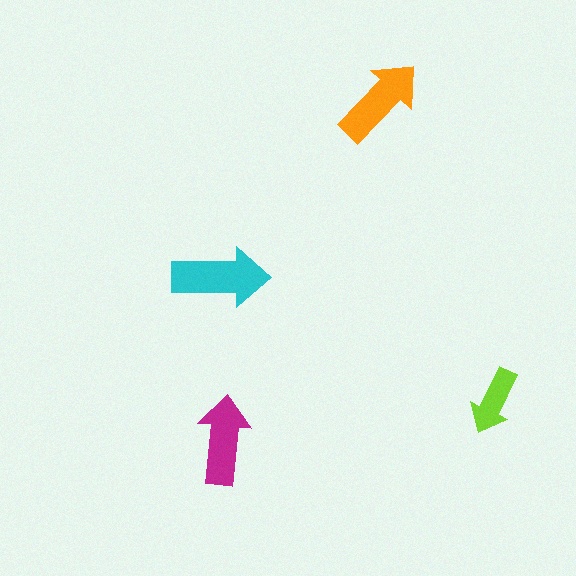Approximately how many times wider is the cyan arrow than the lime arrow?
About 1.5 times wider.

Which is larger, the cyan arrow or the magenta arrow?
The cyan one.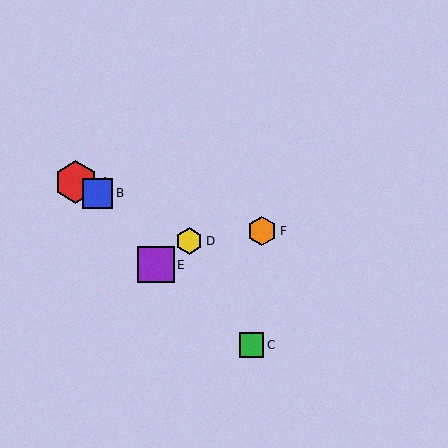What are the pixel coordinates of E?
Object E is at (156, 265).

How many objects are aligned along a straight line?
3 objects (A, B, D) are aligned along a straight line.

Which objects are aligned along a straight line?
Objects A, B, D are aligned along a straight line.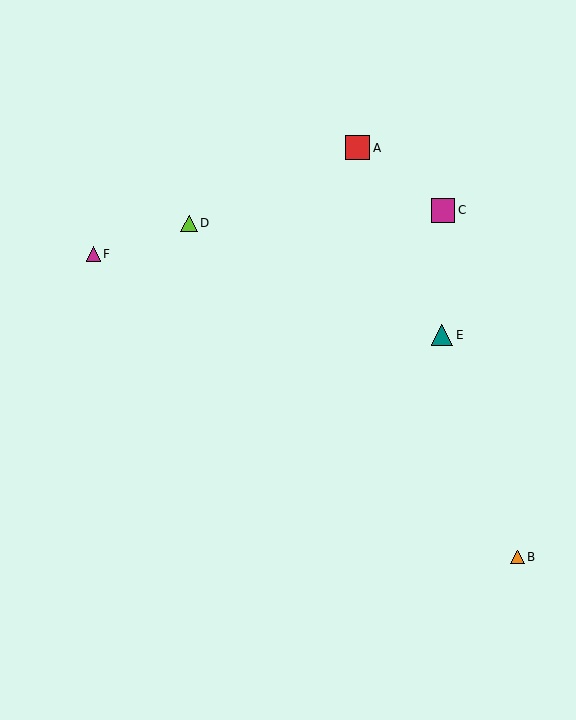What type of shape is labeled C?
Shape C is a magenta square.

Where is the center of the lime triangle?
The center of the lime triangle is at (189, 223).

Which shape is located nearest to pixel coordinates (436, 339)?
The teal triangle (labeled E) at (442, 335) is nearest to that location.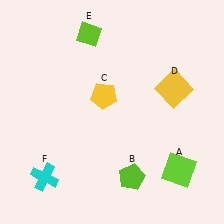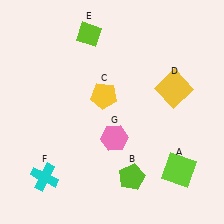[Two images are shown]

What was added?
A pink hexagon (G) was added in Image 2.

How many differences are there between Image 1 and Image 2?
There is 1 difference between the two images.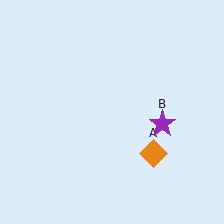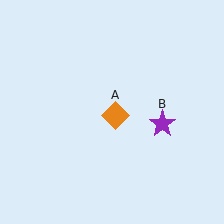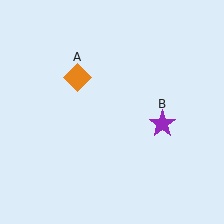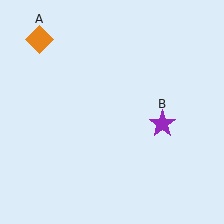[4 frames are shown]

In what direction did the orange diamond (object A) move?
The orange diamond (object A) moved up and to the left.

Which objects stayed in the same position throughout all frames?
Purple star (object B) remained stationary.